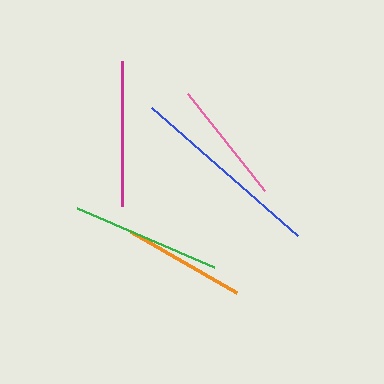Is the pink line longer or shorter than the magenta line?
The magenta line is longer than the pink line.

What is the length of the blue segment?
The blue segment is approximately 195 pixels long.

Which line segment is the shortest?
The orange line is the shortest at approximately 122 pixels.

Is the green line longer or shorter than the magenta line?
The green line is longer than the magenta line.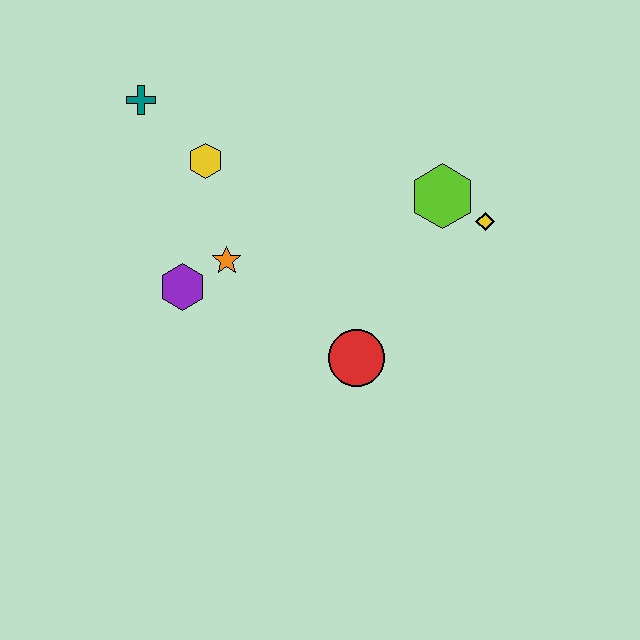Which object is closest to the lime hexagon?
The yellow diamond is closest to the lime hexagon.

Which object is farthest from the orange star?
The yellow diamond is farthest from the orange star.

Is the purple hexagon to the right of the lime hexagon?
No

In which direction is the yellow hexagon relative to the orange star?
The yellow hexagon is above the orange star.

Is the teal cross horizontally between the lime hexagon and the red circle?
No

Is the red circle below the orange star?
Yes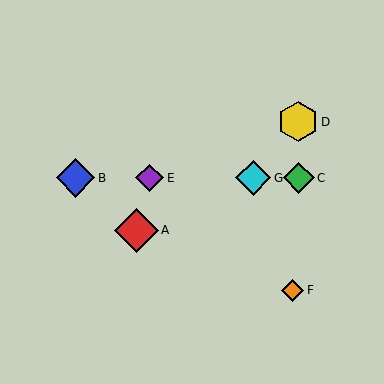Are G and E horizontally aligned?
Yes, both are at y≈178.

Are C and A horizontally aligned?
No, C is at y≈178 and A is at y≈230.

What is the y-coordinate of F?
Object F is at y≈290.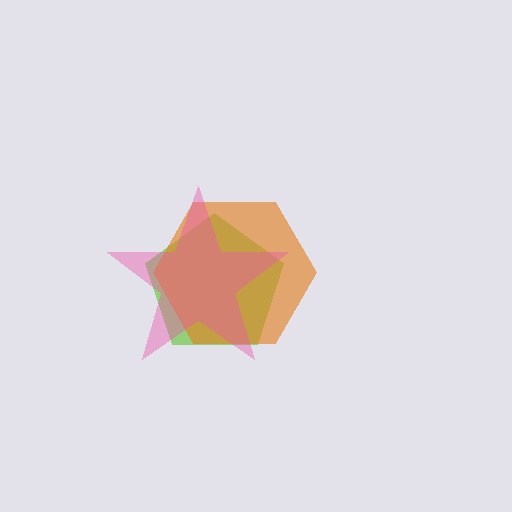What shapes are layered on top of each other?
The layered shapes are: a lime pentagon, an orange hexagon, a pink star.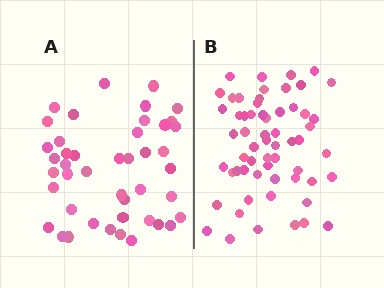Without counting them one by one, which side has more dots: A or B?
Region B (the right region) has more dots.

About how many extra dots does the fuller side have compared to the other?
Region B has approximately 15 more dots than region A.